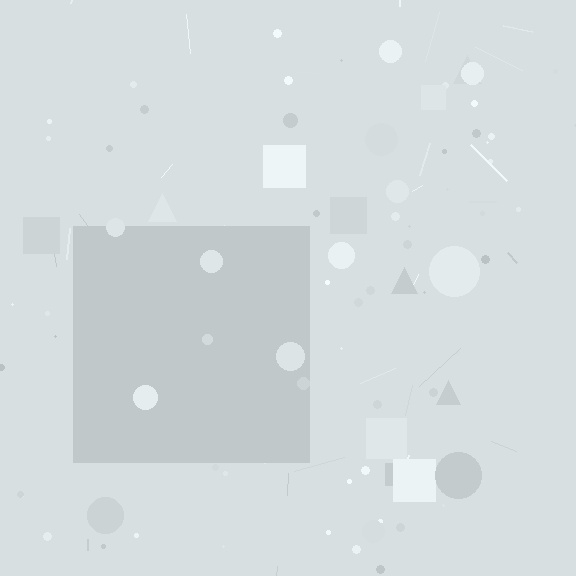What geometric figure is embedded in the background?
A square is embedded in the background.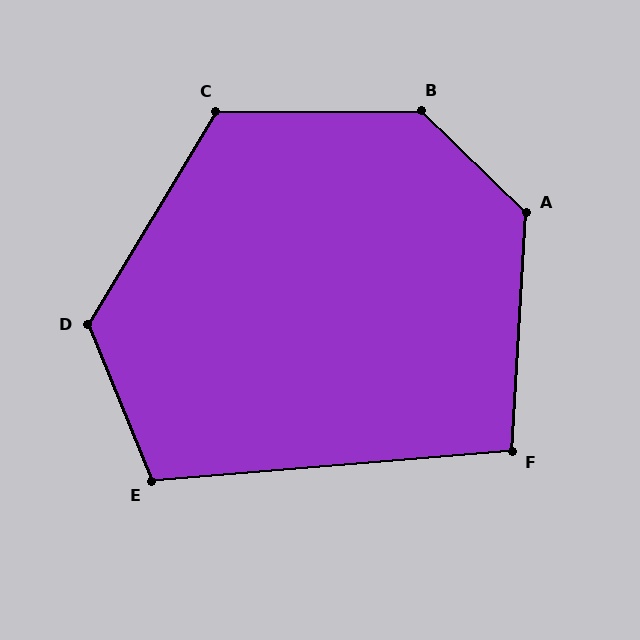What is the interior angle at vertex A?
Approximately 131 degrees (obtuse).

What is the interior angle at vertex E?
Approximately 108 degrees (obtuse).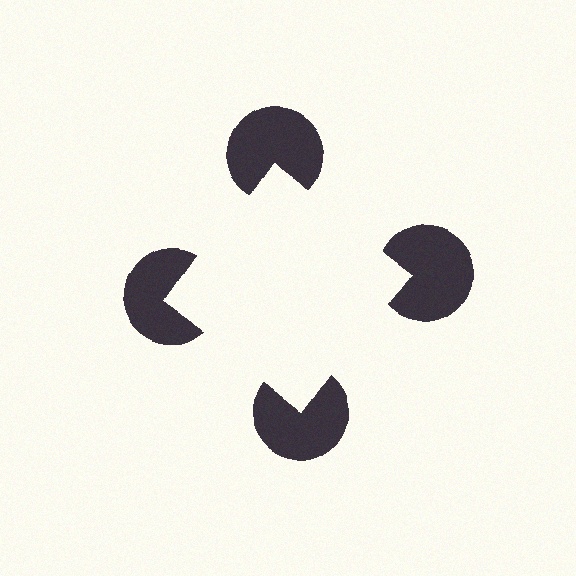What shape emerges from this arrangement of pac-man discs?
An illusory square — its edges are inferred from the aligned wedge cuts in the pac-man discs, not physically drawn.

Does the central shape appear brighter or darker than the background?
It typically appears slightly brighter than the background, even though no actual brightness change is drawn.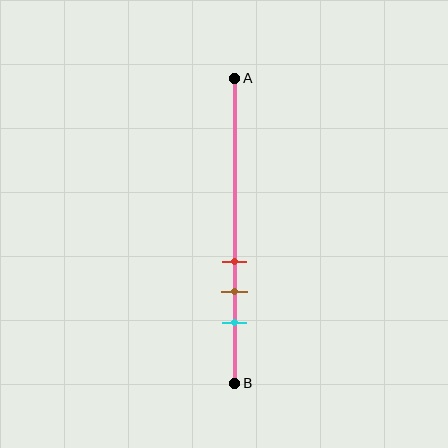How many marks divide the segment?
There are 3 marks dividing the segment.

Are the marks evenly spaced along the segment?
Yes, the marks are approximately evenly spaced.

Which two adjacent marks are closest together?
The red and brown marks are the closest adjacent pair.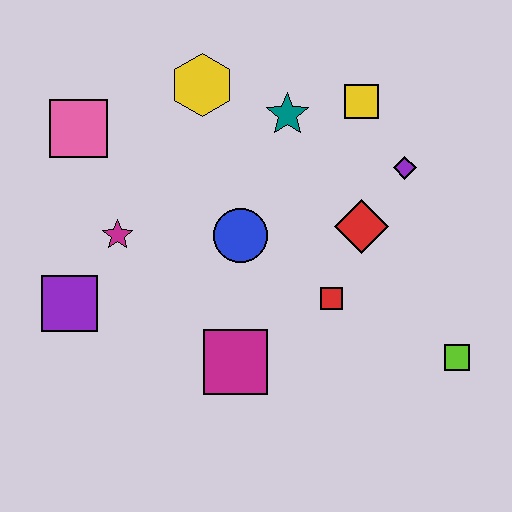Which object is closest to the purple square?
The magenta star is closest to the purple square.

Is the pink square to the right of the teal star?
No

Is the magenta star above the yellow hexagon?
No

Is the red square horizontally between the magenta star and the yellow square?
Yes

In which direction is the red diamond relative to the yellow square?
The red diamond is below the yellow square.